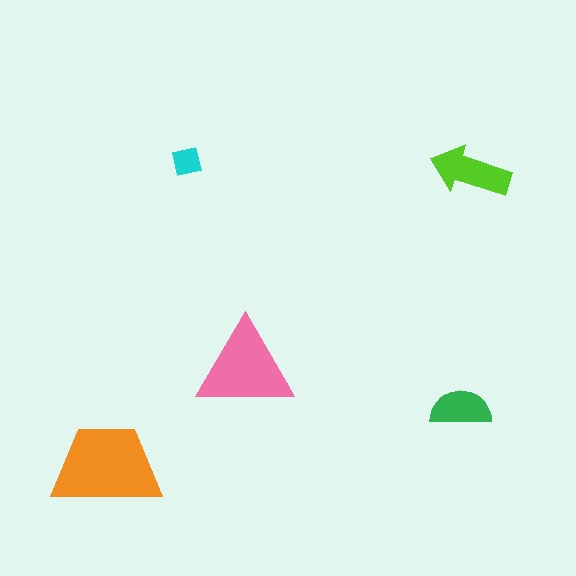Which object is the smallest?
The cyan square.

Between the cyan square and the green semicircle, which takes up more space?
The green semicircle.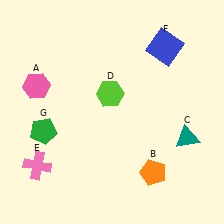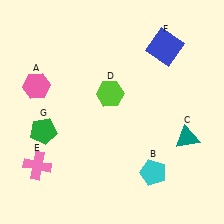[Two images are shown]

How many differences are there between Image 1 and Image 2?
There is 1 difference between the two images.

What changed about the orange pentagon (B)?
In Image 1, B is orange. In Image 2, it changed to cyan.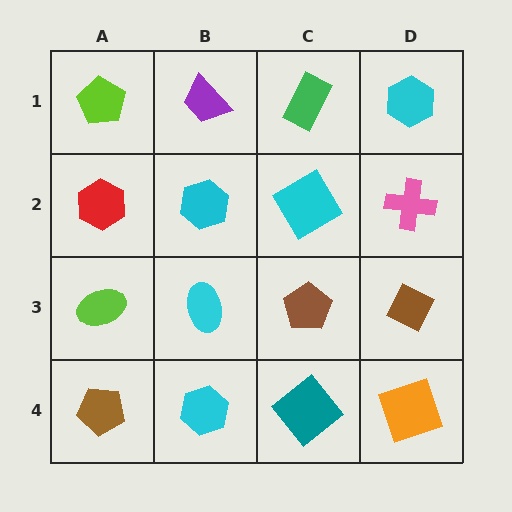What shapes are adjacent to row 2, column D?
A cyan hexagon (row 1, column D), a brown diamond (row 3, column D), a cyan diamond (row 2, column C).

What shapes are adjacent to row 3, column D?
A pink cross (row 2, column D), an orange square (row 4, column D), a brown pentagon (row 3, column C).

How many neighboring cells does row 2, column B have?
4.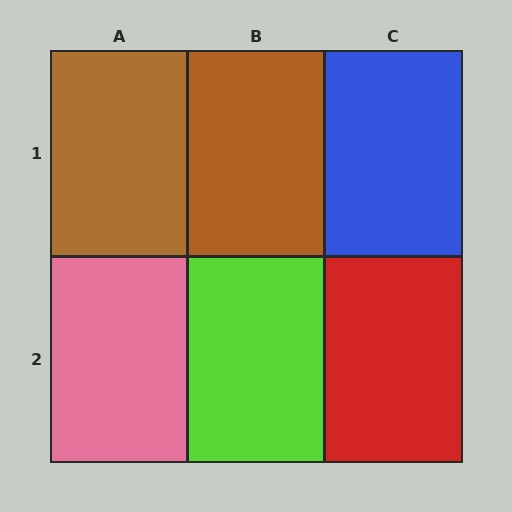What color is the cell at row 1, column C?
Blue.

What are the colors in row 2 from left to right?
Pink, lime, red.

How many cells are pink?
1 cell is pink.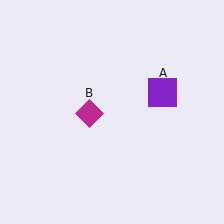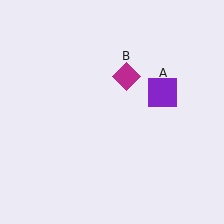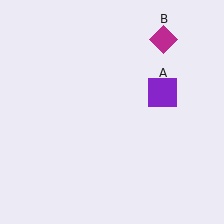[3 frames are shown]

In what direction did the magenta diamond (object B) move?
The magenta diamond (object B) moved up and to the right.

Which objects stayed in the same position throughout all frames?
Purple square (object A) remained stationary.